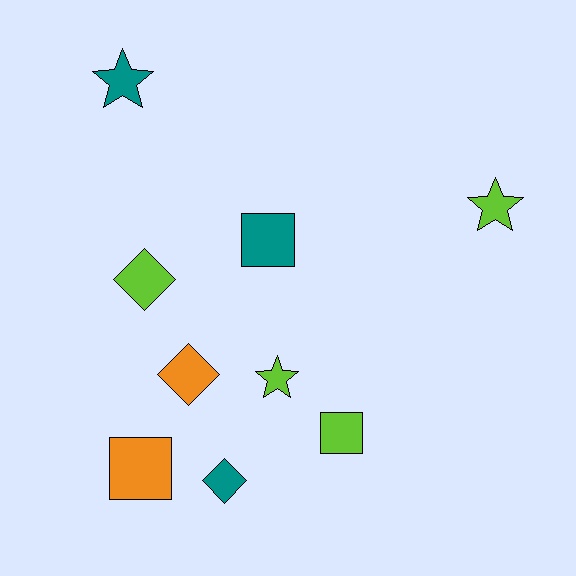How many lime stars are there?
There are 2 lime stars.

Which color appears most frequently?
Lime, with 4 objects.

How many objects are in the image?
There are 9 objects.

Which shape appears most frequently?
Star, with 3 objects.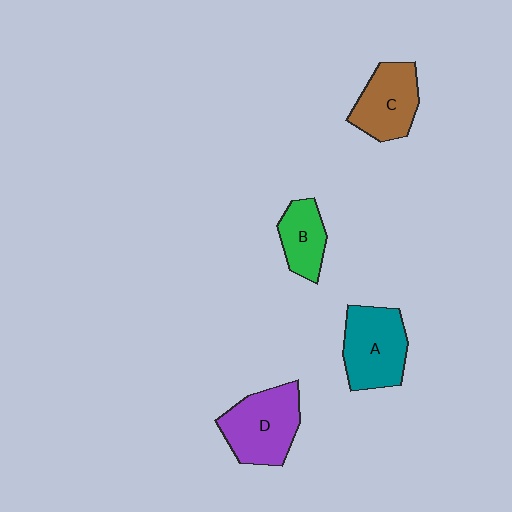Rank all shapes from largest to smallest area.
From largest to smallest: D (purple), A (teal), C (brown), B (green).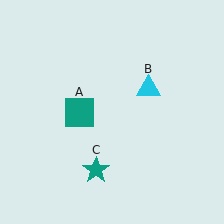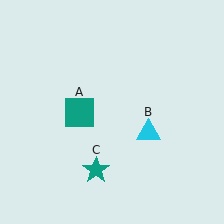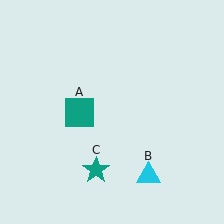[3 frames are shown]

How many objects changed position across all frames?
1 object changed position: cyan triangle (object B).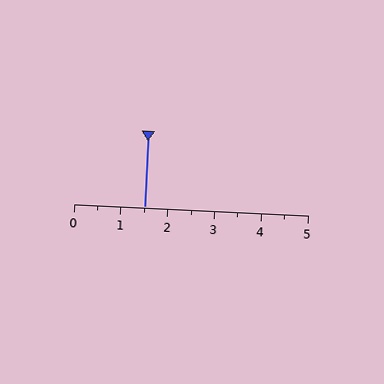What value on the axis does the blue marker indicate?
The marker indicates approximately 1.5.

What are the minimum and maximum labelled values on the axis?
The axis runs from 0 to 5.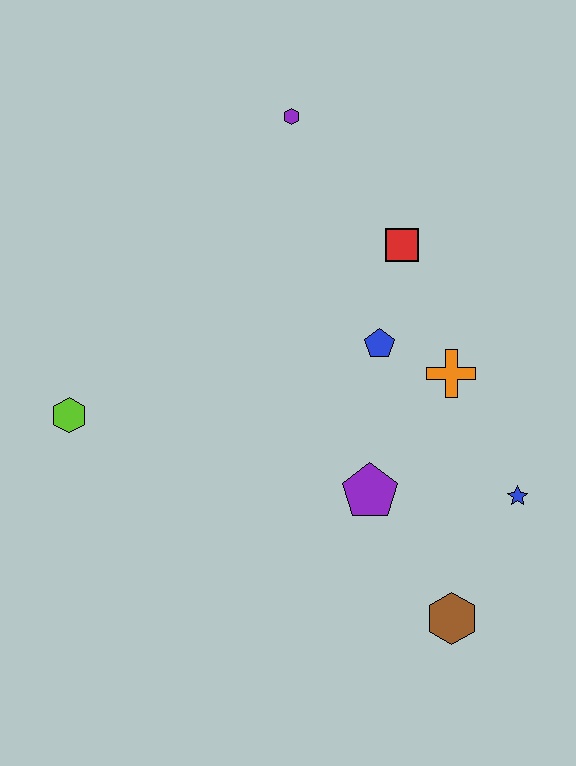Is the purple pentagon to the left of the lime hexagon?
No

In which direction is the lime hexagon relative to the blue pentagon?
The lime hexagon is to the left of the blue pentagon.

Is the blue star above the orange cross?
No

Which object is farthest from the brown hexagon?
The purple hexagon is farthest from the brown hexagon.